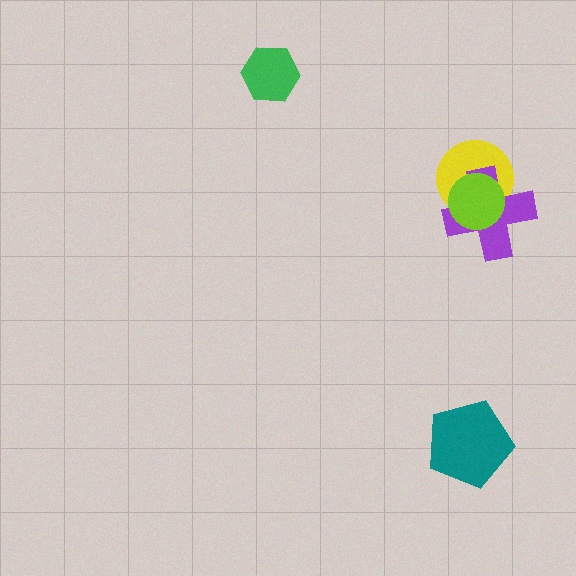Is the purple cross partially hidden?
Yes, it is partially covered by another shape.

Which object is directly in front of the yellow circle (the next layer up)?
The purple cross is directly in front of the yellow circle.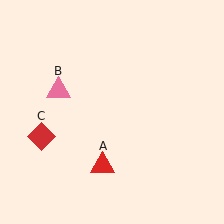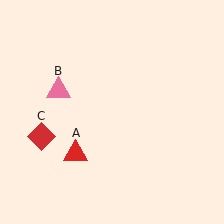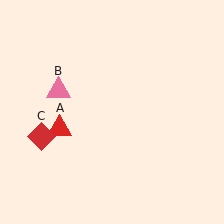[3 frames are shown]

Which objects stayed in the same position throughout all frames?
Pink triangle (object B) and red diamond (object C) remained stationary.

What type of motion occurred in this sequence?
The red triangle (object A) rotated clockwise around the center of the scene.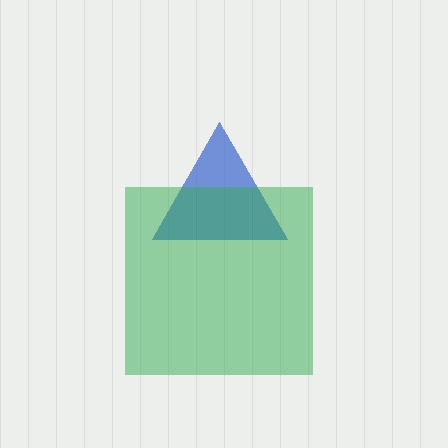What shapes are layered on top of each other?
The layered shapes are: a blue triangle, a green square.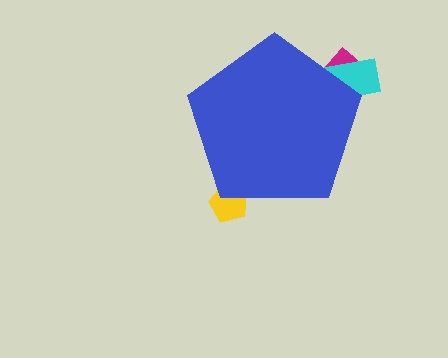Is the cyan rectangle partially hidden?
Yes, the cyan rectangle is partially hidden behind the blue pentagon.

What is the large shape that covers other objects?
A blue pentagon.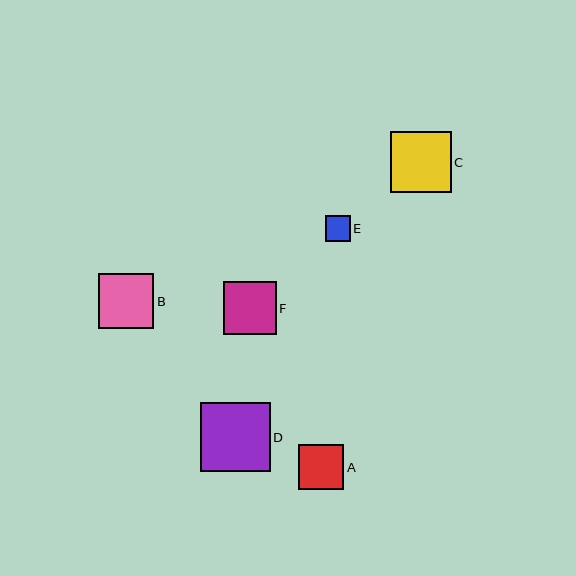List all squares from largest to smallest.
From largest to smallest: D, C, B, F, A, E.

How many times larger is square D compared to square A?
Square D is approximately 1.5 times the size of square A.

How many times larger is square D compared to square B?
Square D is approximately 1.3 times the size of square B.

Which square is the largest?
Square D is the largest with a size of approximately 69 pixels.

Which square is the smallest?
Square E is the smallest with a size of approximately 25 pixels.